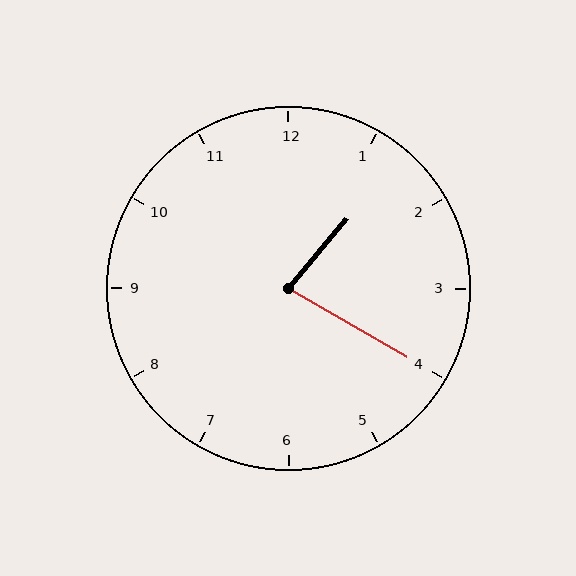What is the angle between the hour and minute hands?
Approximately 80 degrees.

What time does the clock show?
1:20.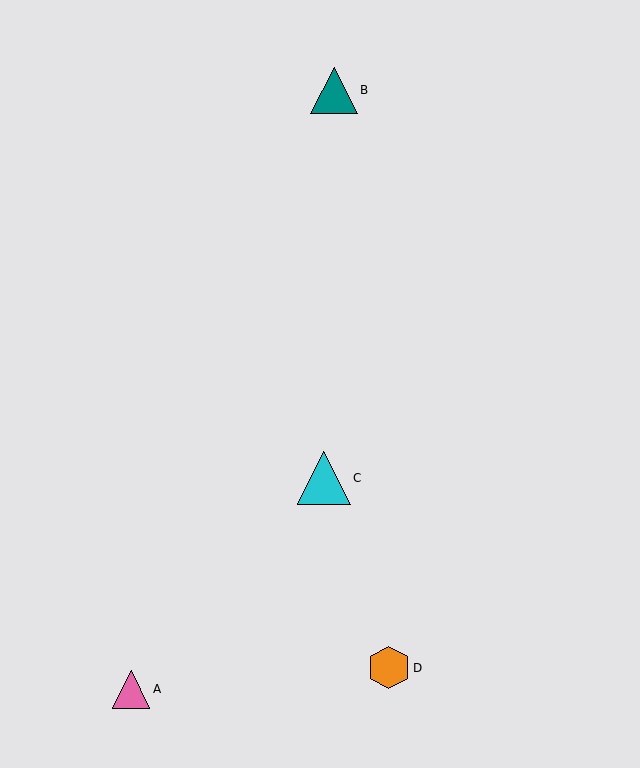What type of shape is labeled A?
Shape A is a pink triangle.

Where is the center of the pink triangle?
The center of the pink triangle is at (131, 689).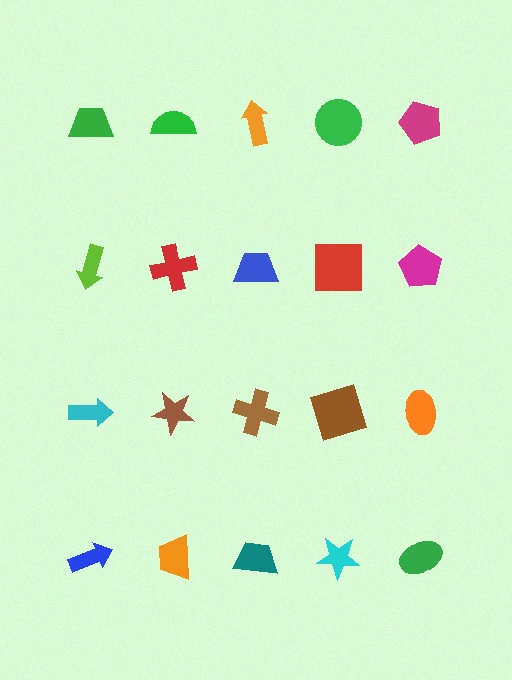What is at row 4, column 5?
A green ellipse.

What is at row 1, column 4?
A green circle.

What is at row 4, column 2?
An orange trapezoid.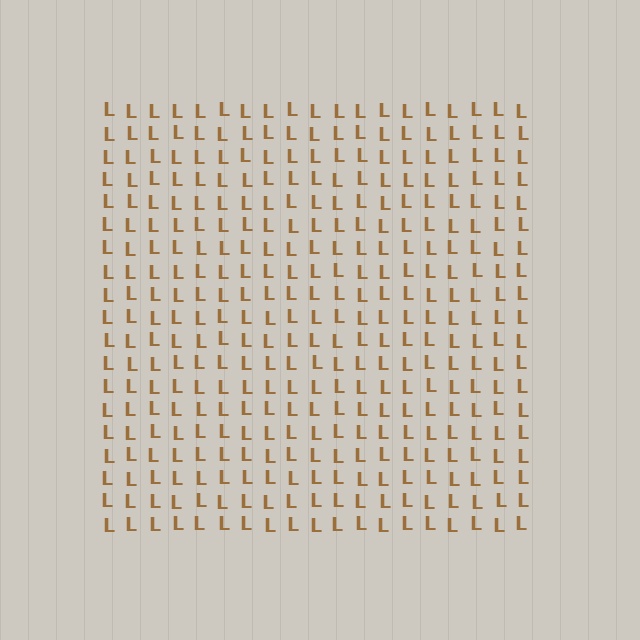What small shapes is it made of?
It is made of small letter L's.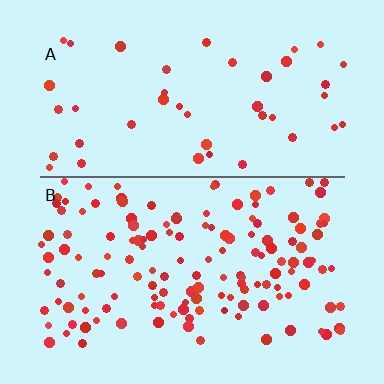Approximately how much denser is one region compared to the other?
Approximately 3.1× — region B over region A.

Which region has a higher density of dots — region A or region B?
B (the bottom).